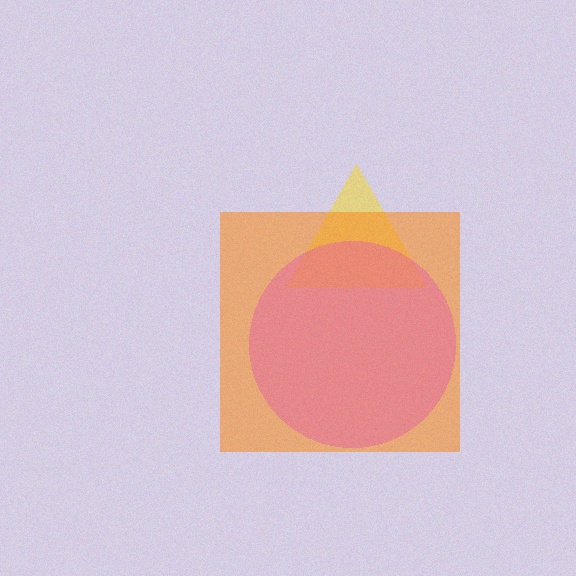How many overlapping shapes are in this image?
There are 3 overlapping shapes in the image.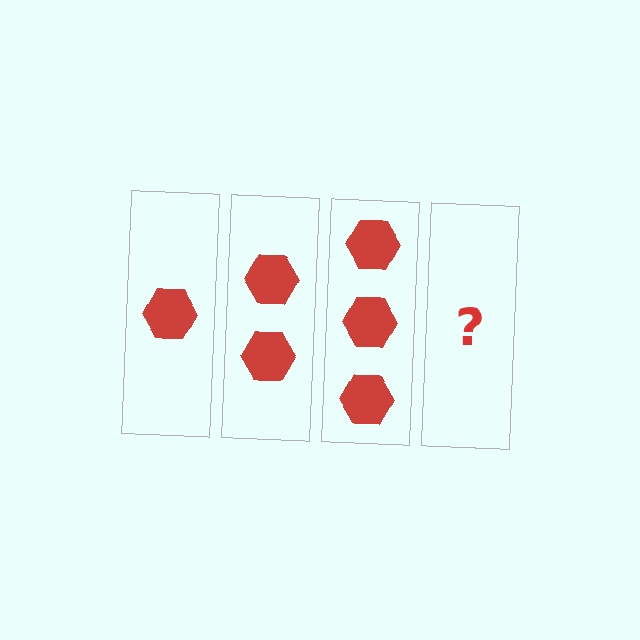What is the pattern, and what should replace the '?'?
The pattern is that each step adds one more hexagon. The '?' should be 4 hexagons.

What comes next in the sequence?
The next element should be 4 hexagons.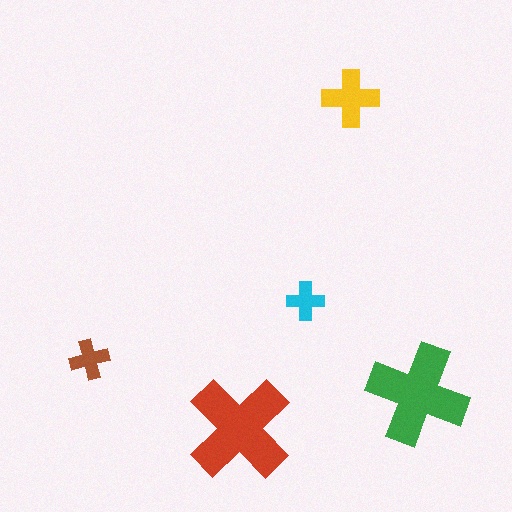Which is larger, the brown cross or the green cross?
The green one.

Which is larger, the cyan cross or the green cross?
The green one.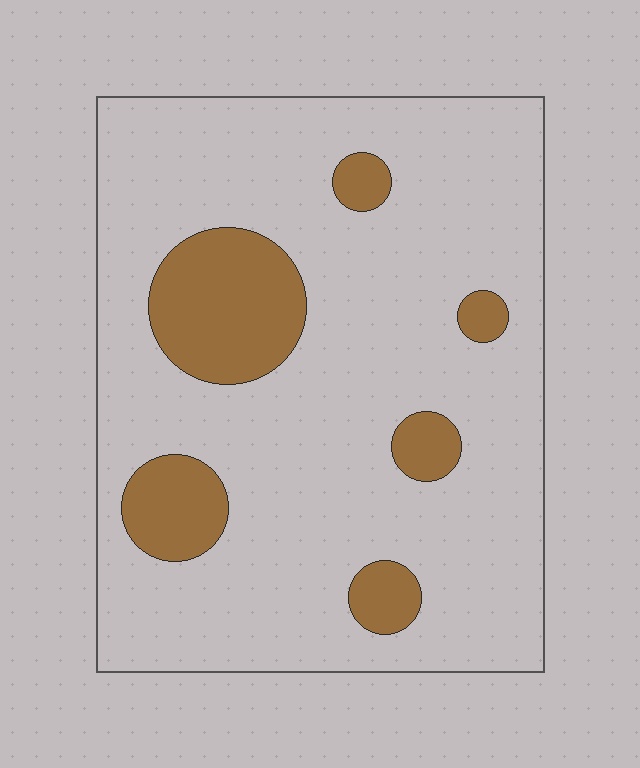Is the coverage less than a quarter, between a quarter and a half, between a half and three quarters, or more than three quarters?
Less than a quarter.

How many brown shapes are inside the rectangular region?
6.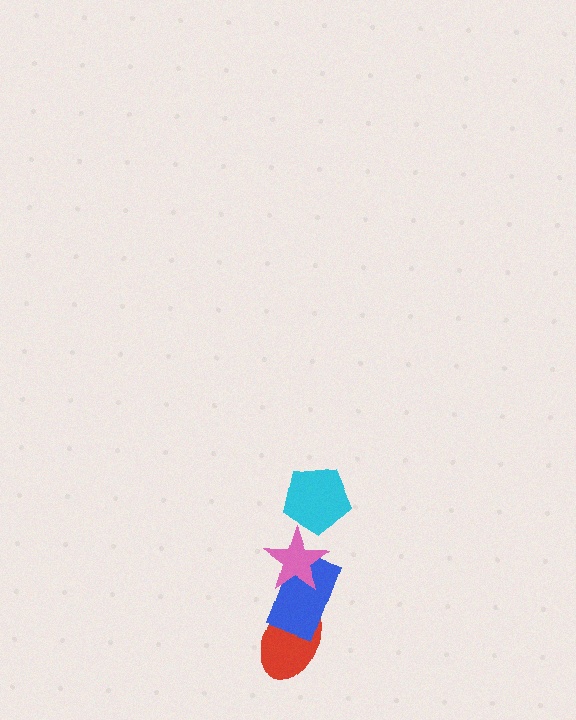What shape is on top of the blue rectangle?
The pink star is on top of the blue rectangle.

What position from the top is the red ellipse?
The red ellipse is 4th from the top.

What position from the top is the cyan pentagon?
The cyan pentagon is 1st from the top.